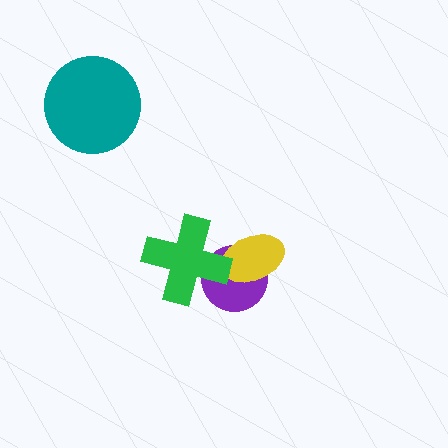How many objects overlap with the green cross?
2 objects overlap with the green cross.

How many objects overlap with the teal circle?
0 objects overlap with the teal circle.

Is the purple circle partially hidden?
Yes, it is partially covered by another shape.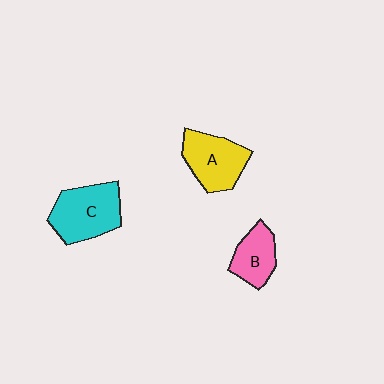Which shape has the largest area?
Shape C (cyan).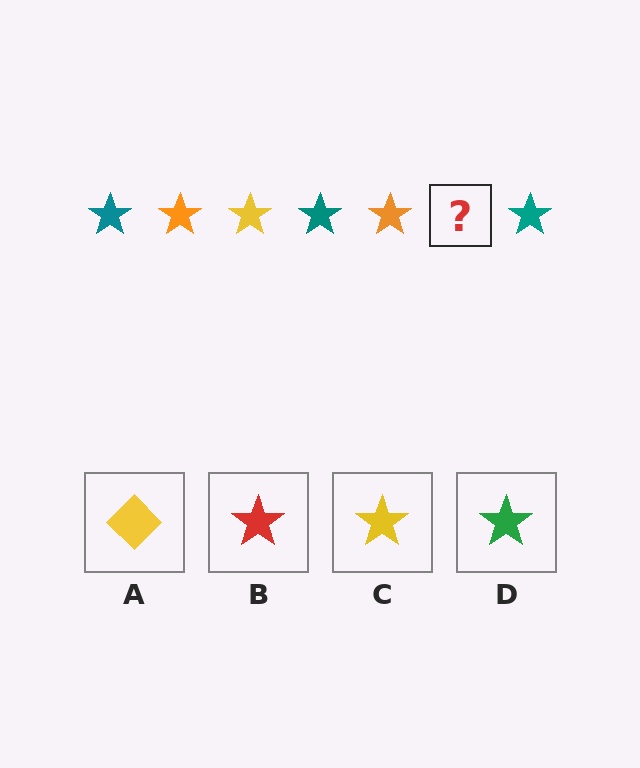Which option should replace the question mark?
Option C.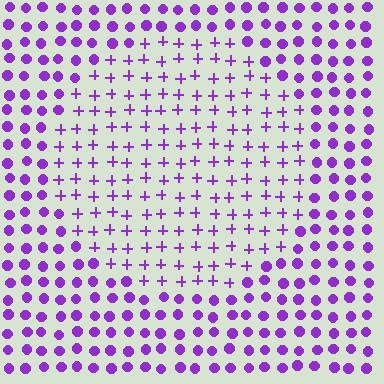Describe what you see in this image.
The image is filled with small purple elements arranged in a uniform grid. A circle-shaped region contains plus signs, while the surrounding area contains circles. The boundary is defined purely by the change in element shape.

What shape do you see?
I see a circle.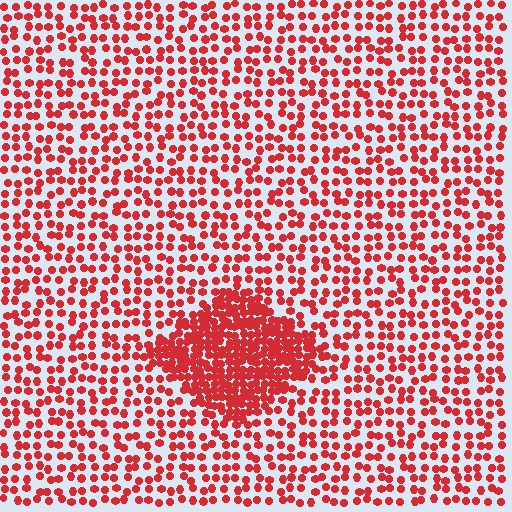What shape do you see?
I see a diamond.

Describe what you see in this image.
The image contains small red elements arranged at two different densities. A diamond-shaped region is visible where the elements are more densely packed than the surrounding area.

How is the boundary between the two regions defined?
The boundary is defined by a change in element density (approximately 2.4x ratio). All elements are the same color, size, and shape.